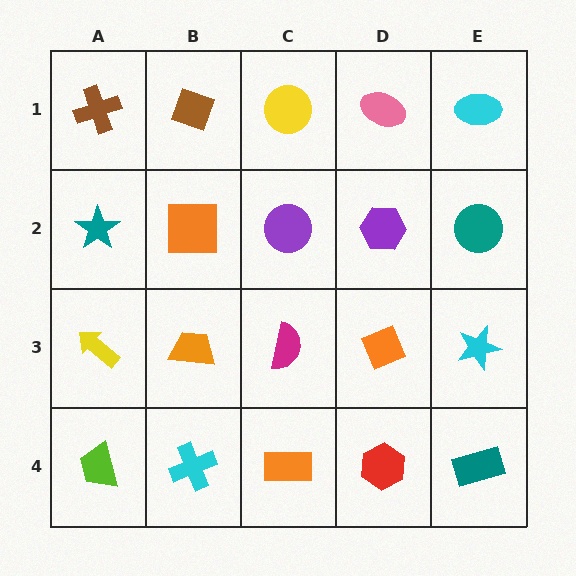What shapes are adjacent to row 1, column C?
A purple circle (row 2, column C), a brown diamond (row 1, column B), a pink ellipse (row 1, column D).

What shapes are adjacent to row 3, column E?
A teal circle (row 2, column E), a teal rectangle (row 4, column E), an orange diamond (row 3, column D).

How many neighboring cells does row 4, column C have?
3.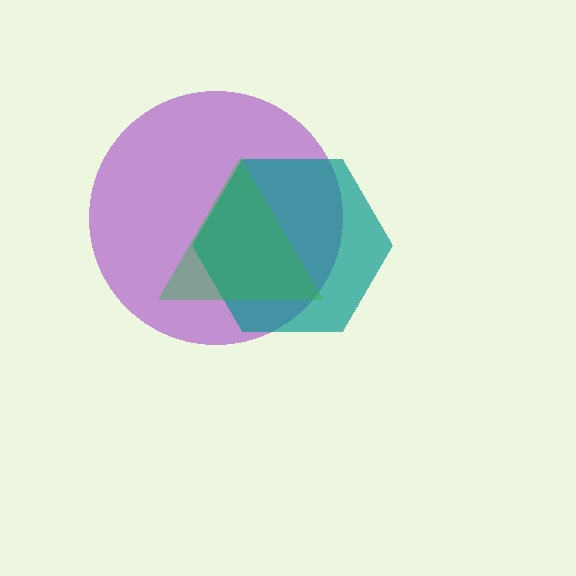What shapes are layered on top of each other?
The layered shapes are: a purple circle, a teal hexagon, a green triangle.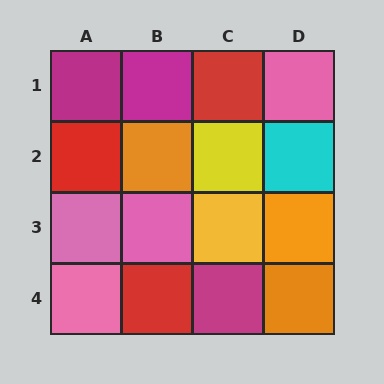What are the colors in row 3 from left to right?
Pink, pink, yellow, orange.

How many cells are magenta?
3 cells are magenta.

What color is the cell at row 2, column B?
Orange.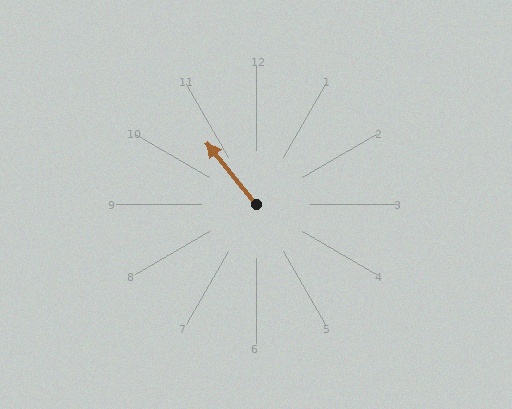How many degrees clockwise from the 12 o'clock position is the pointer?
Approximately 321 degrees.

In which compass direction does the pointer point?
Northwest.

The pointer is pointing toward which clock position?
Roughly 11 o'clock.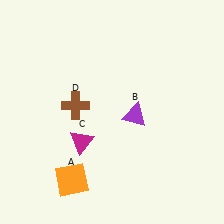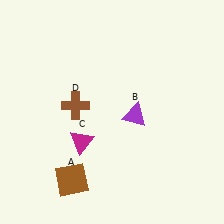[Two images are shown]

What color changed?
The square (A) changed from orange in Image 1 to brown in Image 2.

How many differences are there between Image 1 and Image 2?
There is 1 difference between the two images.